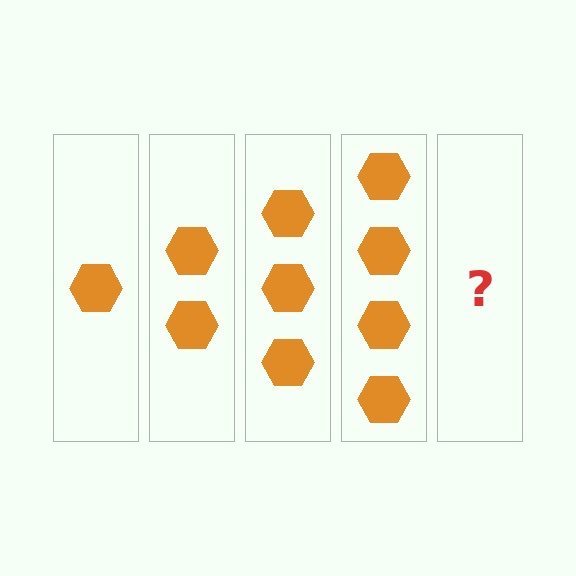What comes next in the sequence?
The next element should be 5 hexagons.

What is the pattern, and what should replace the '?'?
The pattern is that each step adds one more hexagon. The '?' should be 5 hexagons.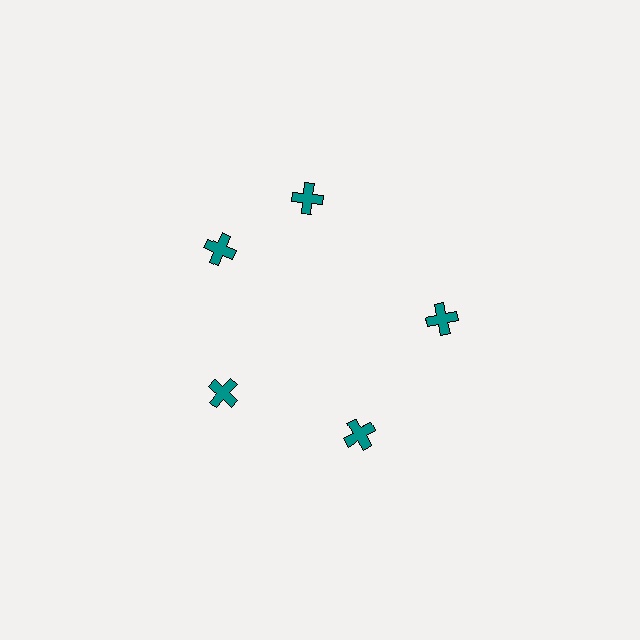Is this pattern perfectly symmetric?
No. The 5 teal crosses are arranged in a ring, but one element near the 1 o'clock position is rotated out of alignment along the ring, breaking the 5-fold rotational symmetry.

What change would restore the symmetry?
The symmetry would be restored by rotating it back into even spacing with its neighbors so that all 5 crosses sit at equal angles and equal distance from the center.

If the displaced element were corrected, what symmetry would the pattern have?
It would have 5-fold rotational symmetry — the pattern would map onto itself every 72 degrees.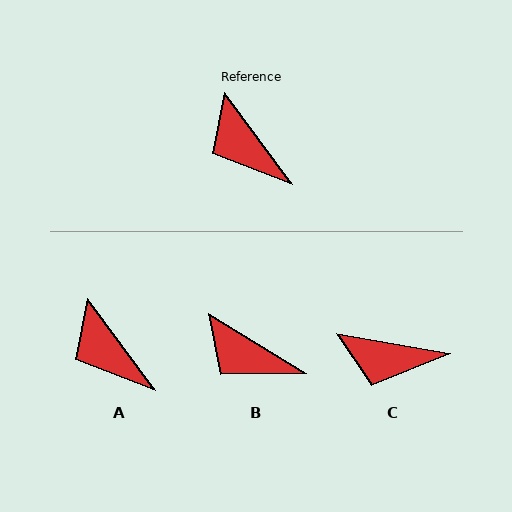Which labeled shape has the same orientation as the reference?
A.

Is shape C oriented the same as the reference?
No, it is off by about 44 degrees.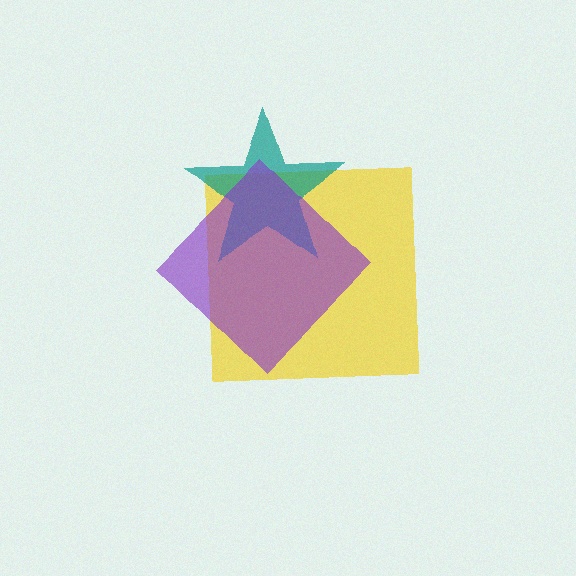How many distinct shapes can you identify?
There are 3 distinct shapes: a yellow square, a teal star, a purple diamond.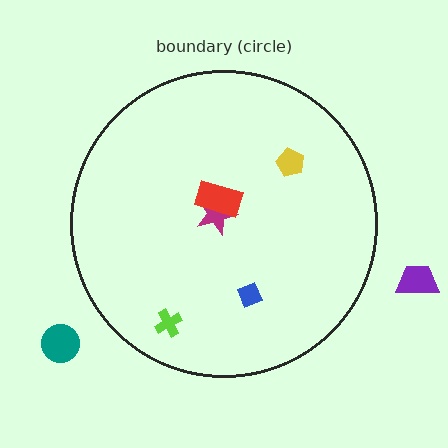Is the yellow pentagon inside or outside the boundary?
Inside.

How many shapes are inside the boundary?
5 inside, 2 outside.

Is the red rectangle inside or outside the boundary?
Inside.